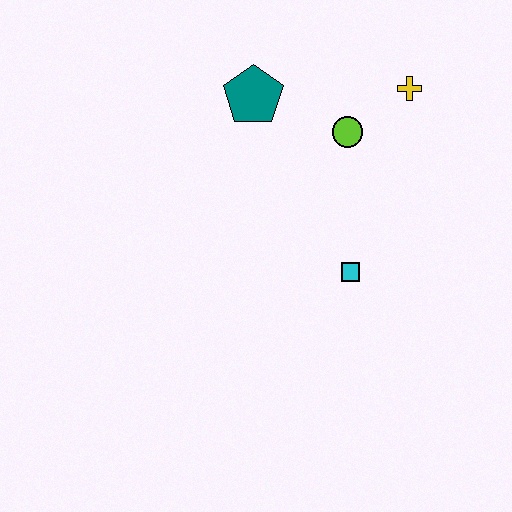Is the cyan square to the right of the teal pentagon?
Yes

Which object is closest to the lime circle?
The yellow cross is closest to the lime circle.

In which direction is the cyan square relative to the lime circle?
The cyan square is below the lime circle.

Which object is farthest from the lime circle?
The cyan square is farthest from the lime circle.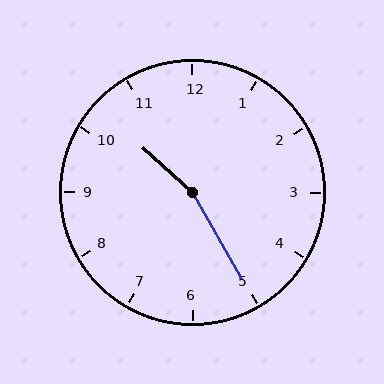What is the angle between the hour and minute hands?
Approximately 162 degrees.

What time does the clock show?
10:25.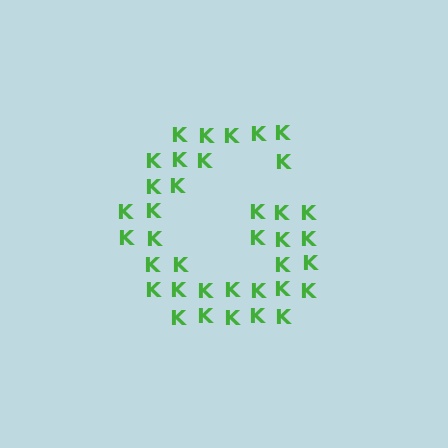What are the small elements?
The small elements are letter K's.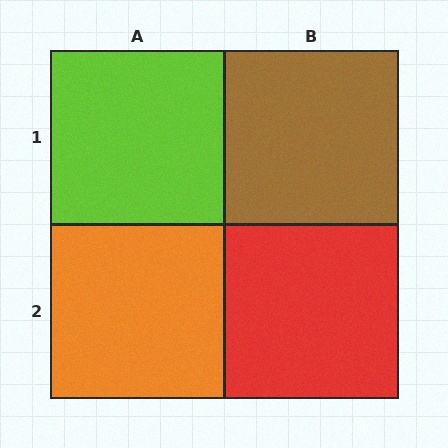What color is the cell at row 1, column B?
Brown.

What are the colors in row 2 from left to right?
Orange, red.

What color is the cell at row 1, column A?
Lime.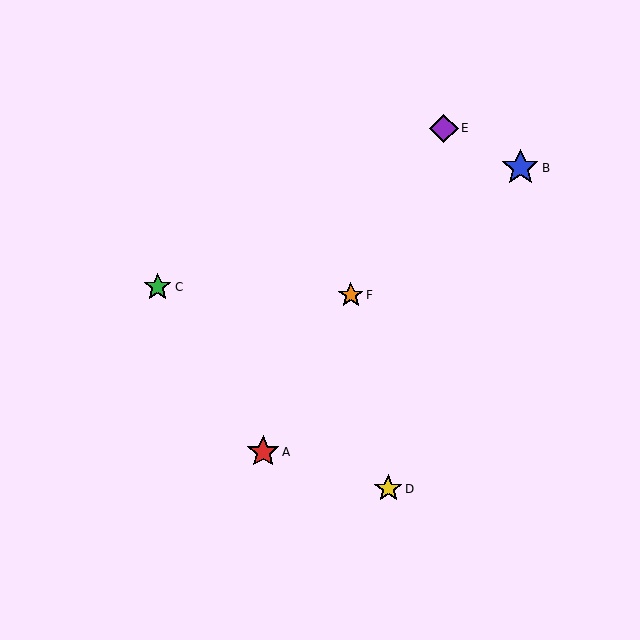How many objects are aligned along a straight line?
3 objects (A, E, F) are aligned along a straight line.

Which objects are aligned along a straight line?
Objects A, E, F are aligned along a straight line.